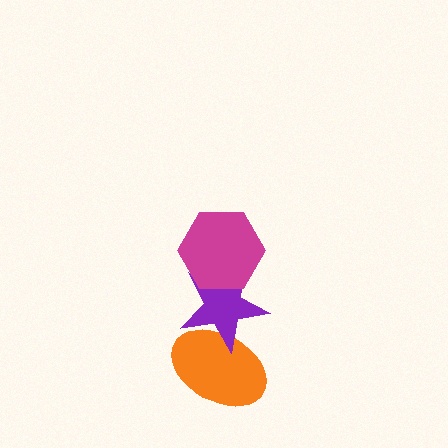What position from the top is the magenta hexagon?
The magenta hexagon is 1st from the top.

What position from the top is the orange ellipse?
The orange ellipse is 3rd from the top.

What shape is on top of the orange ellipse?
The purple star is on top of the orange ellipse.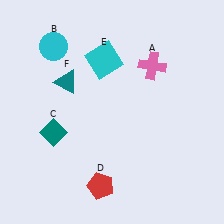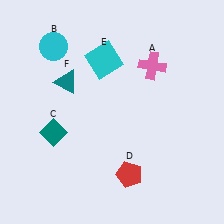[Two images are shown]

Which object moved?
The red pentagon (D) moved right.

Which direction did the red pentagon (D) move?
The red pentagon (D) moved right.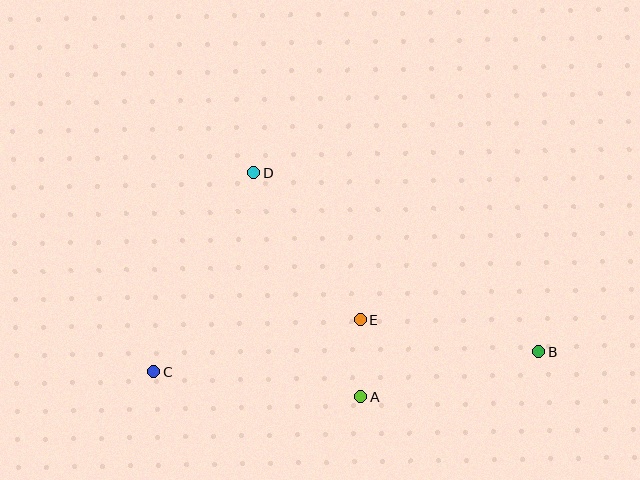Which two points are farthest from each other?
Points B and C are farthest from each other.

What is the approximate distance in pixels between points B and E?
The distance between B and E is approximately 181 pixels.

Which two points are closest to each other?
Points A and E are closest to each other.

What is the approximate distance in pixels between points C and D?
The distance between C and D is approximately 222 pixels.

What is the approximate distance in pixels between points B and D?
The distance between B and D is approximately 337 pixels.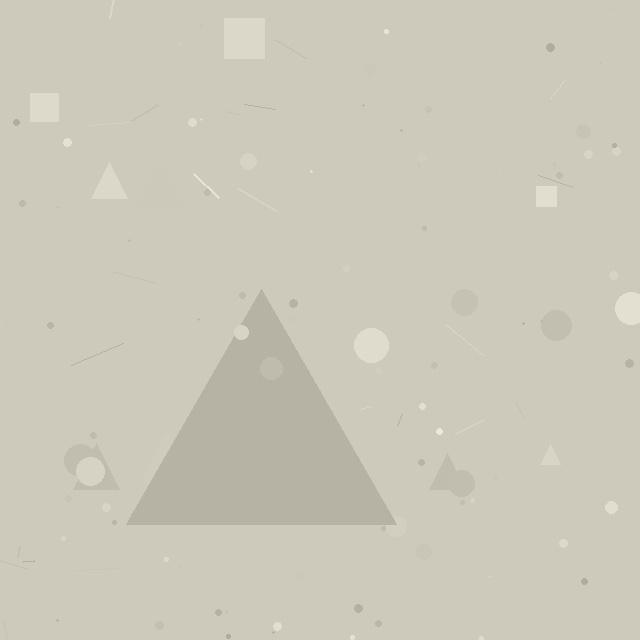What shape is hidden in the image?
A triangle is hidden in the image.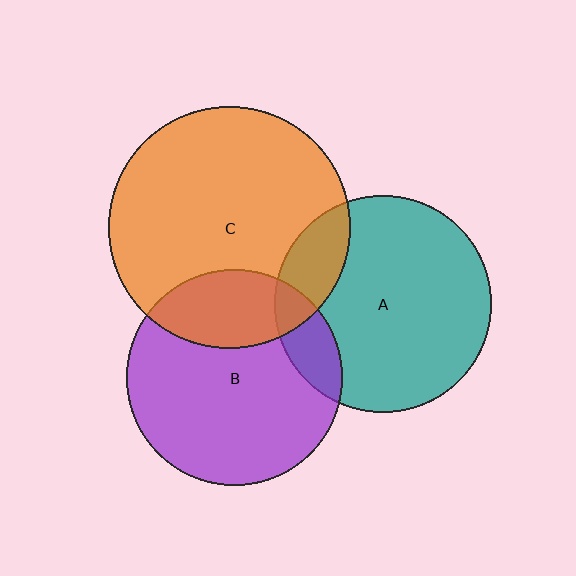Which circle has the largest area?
Circle C (orange).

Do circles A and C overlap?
Yes.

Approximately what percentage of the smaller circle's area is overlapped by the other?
Approximately 15%.